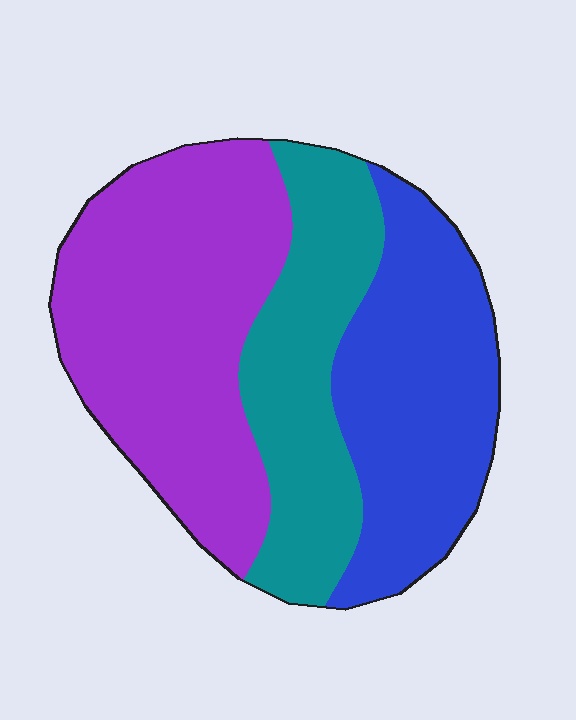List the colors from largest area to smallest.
From largest to smallest: purple, blue, teal.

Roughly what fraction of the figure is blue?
Blue takes up about one third (1/3) of the figure.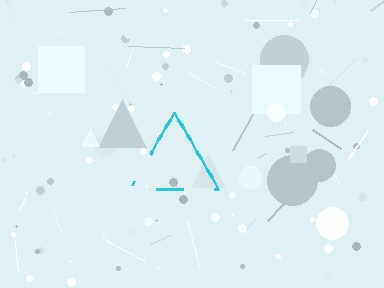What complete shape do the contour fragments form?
The contour fragments form a triangle.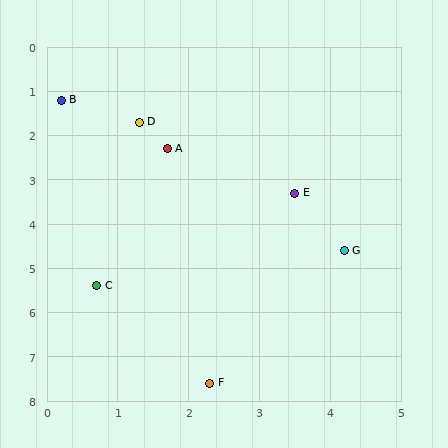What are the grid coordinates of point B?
Point B is at approximately (0.2, 1.2).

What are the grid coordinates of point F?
Point F is at approximately (2.3, 7.6).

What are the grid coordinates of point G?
Point G is at approximately (4.2, 4.6).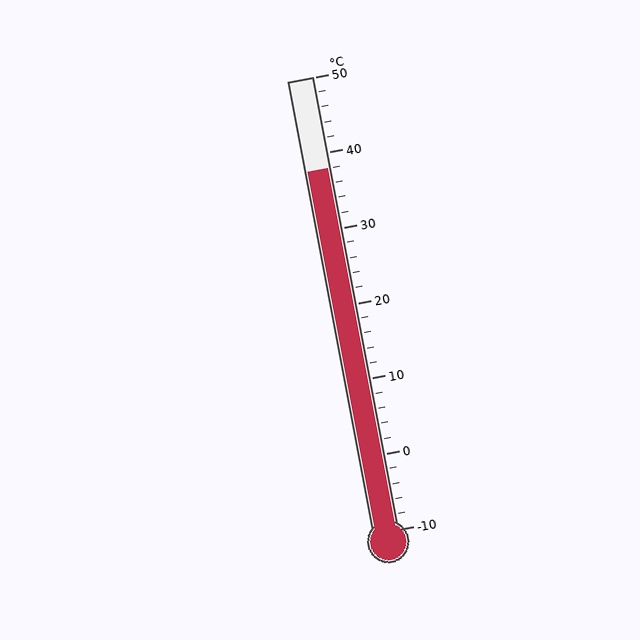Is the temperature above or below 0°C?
The temperature is above 0°C.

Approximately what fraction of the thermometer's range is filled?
The thermometer is filled to approximately 80% of its range.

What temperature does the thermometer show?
The thermometer shows approximately 38°C.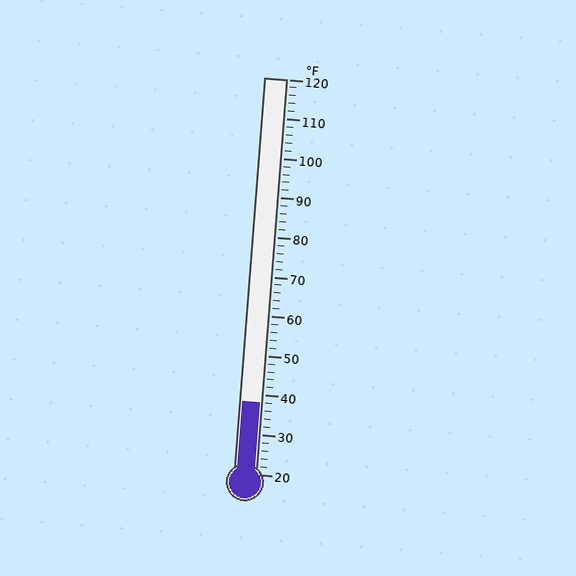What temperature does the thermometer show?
The thermometer shows approximately 38°F.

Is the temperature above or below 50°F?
The temperature is below 50°F.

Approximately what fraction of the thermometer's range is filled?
The thermometer is filled to approximately 20% of its range.